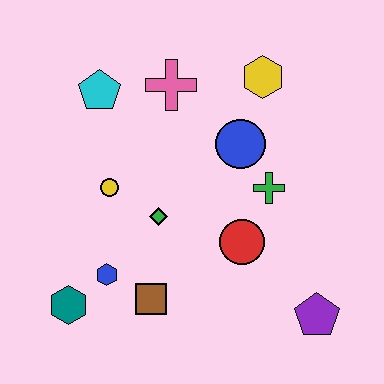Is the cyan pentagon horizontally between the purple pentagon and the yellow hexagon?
No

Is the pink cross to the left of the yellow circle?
No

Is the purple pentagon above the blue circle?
No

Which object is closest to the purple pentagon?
The red circle is closest to the purple pentagon.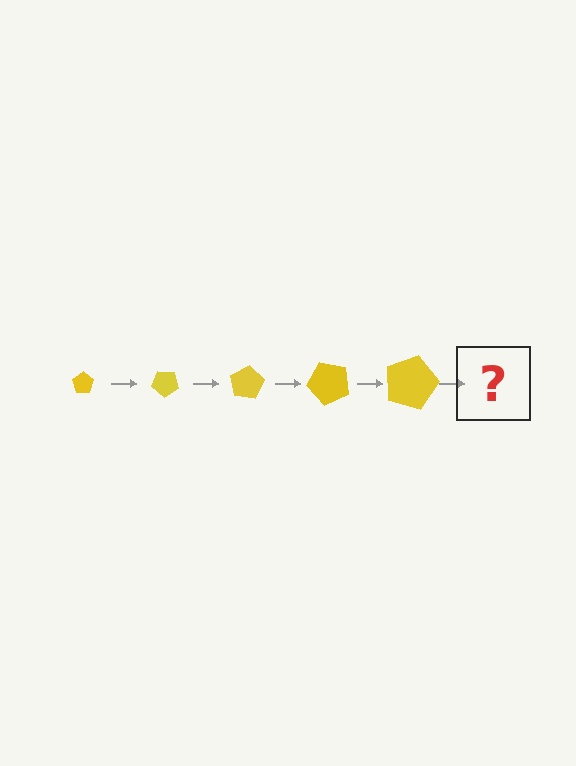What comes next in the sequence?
The next element should be a pentagon, larger than the previous one and rotated 200 degrees from the start.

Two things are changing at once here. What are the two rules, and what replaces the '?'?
The two rules are that the pentagon grows larger each step and it rotates 40 degrees each step. The '?' should be a pentagon, larger than the previous one and rotated 200 degrees from the start.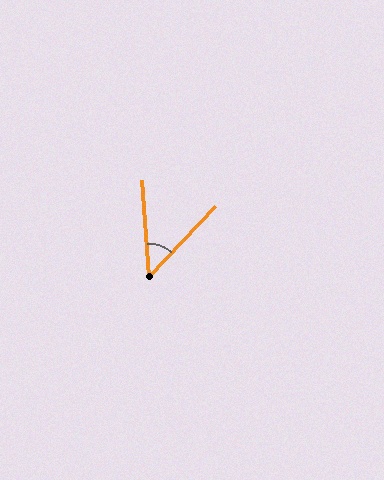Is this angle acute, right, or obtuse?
It is acute.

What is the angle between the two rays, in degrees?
Approximately 47 degrees.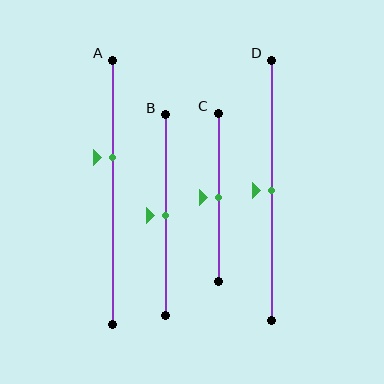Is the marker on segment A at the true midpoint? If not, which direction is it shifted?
No, the marker on segment A is shifted upward by about 13% of the segment length.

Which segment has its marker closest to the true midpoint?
Segment B has its marker closest to the true midpoint.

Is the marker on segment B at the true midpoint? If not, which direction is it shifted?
Yes, the marker on segment B is at the true midpoint.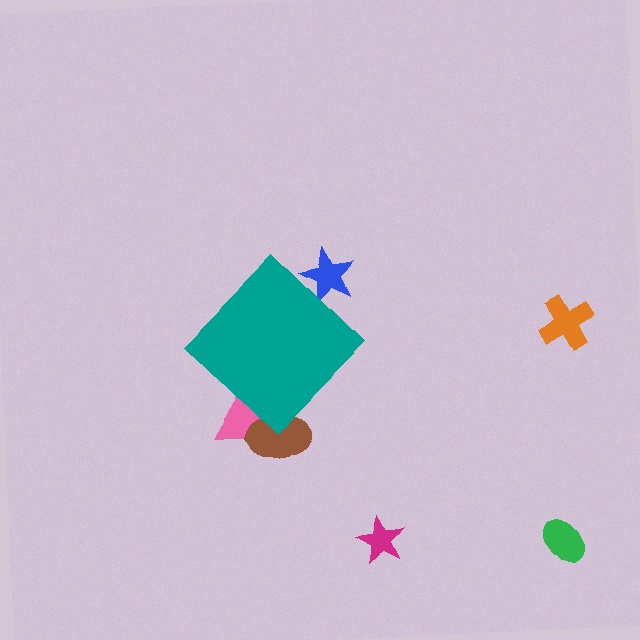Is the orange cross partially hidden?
No, the orange cross is fully visible.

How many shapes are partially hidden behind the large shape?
3 shapes are partially hidden.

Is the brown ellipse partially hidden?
Yes, the brown ellipse is partially hidden behind the teal diamond.